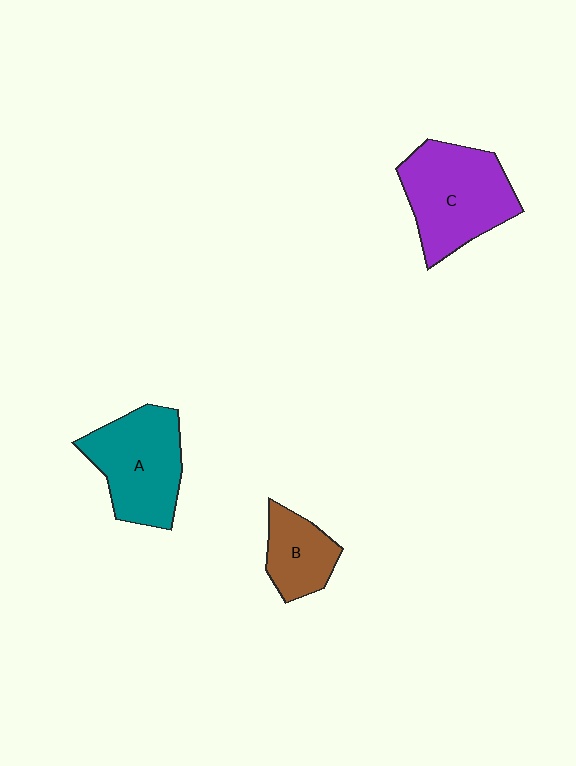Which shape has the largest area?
Shape C (purple).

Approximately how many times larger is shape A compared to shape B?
Approximately 1.8 times.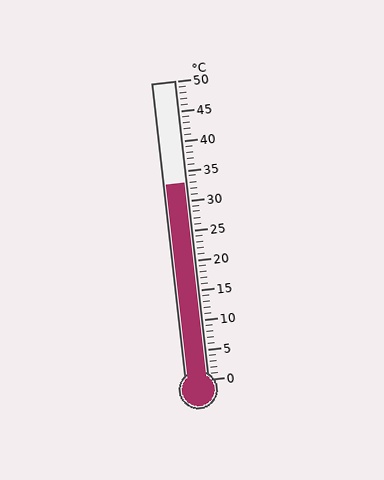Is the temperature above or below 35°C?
The temperature is below 35°C.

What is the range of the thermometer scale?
The thermometer scale ranges from 0°C to 50°C.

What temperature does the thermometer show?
The thermometer shows approximately 33°C.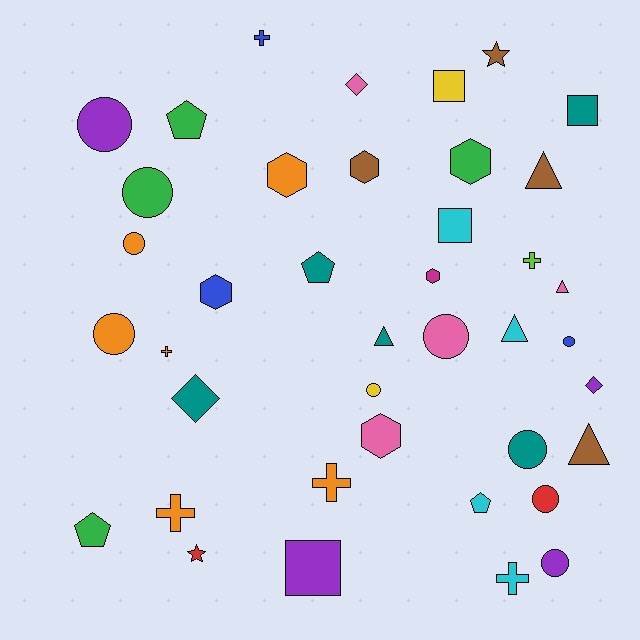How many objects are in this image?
There are 40 objects.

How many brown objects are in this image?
There are 4 brown objects.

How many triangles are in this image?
There are 5 triangles.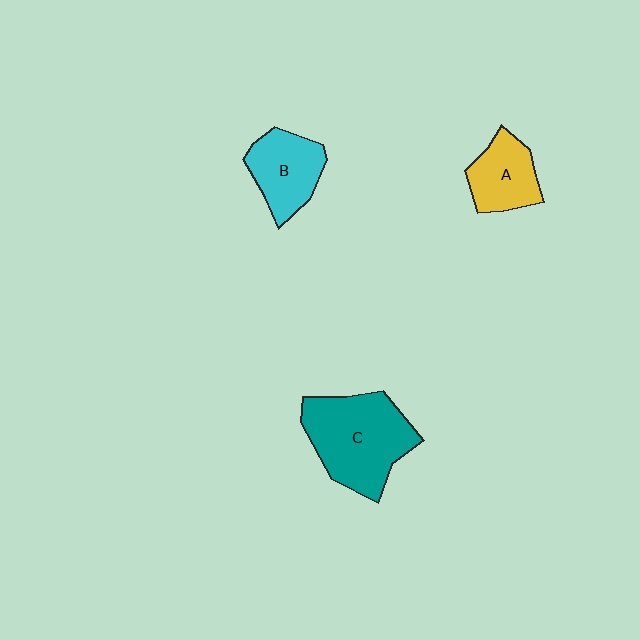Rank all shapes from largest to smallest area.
From largest to smallest: C (teal), B (cyan), A (yellow).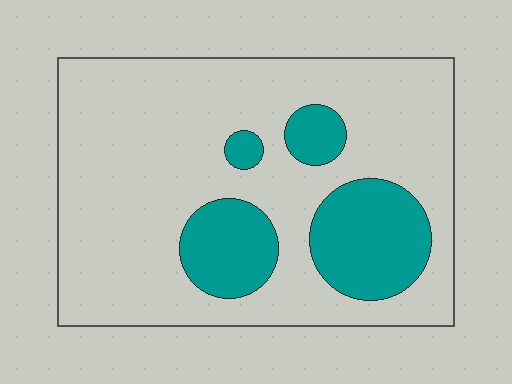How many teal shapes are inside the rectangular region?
4.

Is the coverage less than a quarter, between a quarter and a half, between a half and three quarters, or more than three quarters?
Less than a quarter.